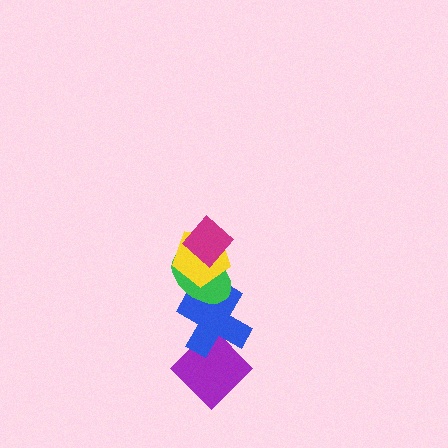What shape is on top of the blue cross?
The green ellipse is on top of the blue cross.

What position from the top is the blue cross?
The blue cross is 4th from the top.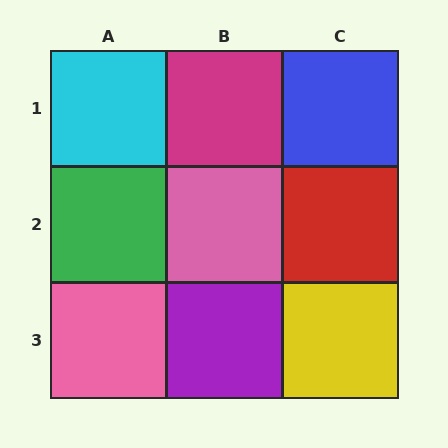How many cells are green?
1 cell is green.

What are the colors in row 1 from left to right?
Cyan, magenta, blue.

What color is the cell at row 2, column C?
Red.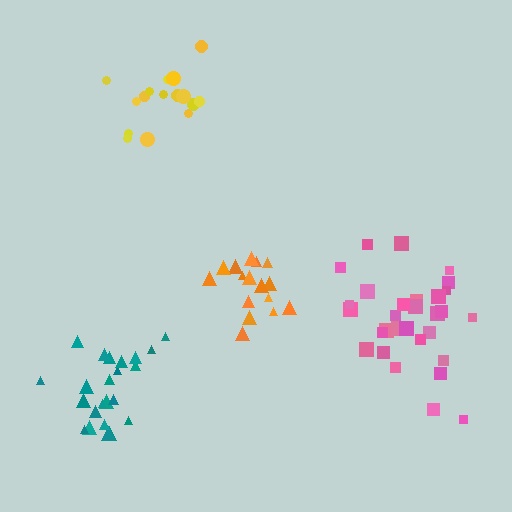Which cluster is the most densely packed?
Teal.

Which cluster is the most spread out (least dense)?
Yellow.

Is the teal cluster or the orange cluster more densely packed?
Teal.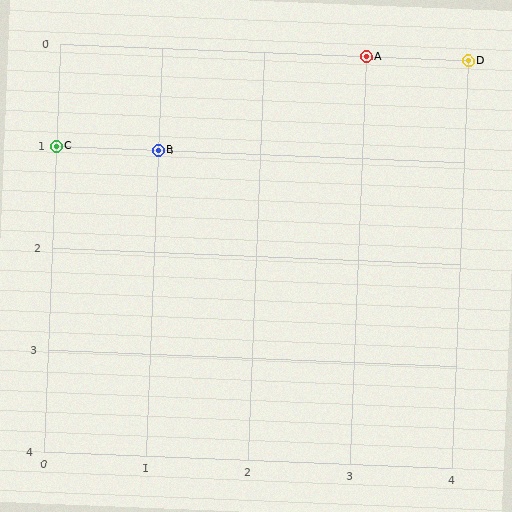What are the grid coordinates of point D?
Point D is at grid coordinates (4, 0).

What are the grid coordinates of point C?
Point C is at grid coordinates (0, 1).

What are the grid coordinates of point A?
Point A is at grid coordinates (3, 0).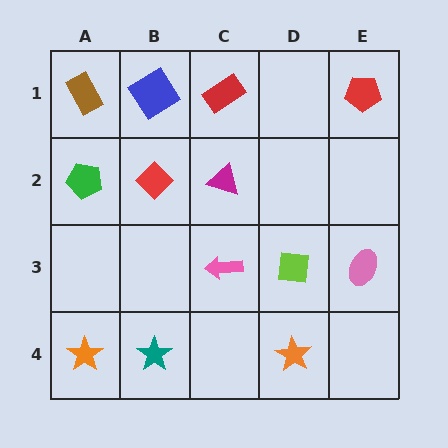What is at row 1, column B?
A blue diamond.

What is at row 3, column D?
A lime square.